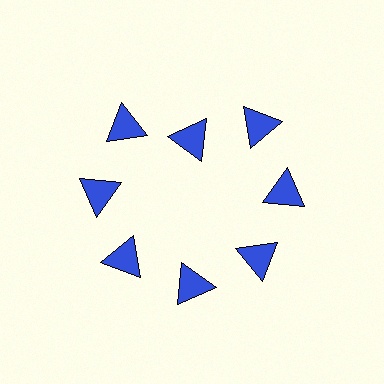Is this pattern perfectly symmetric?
No. The 8 blue triangles are arranged in a ring, but one element near the 12 o'clock position is pulled inward toward the center, breaking the 8-fold rotational symmetry.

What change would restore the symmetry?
The symmetry would be restored by moving it outward, back onto the ring so that all 8 triangles sit at equal angles and equal distance from the center.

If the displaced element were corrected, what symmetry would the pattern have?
It would have 8-fold rotational symmetry — the pattern would map onto itself every 45 degrees.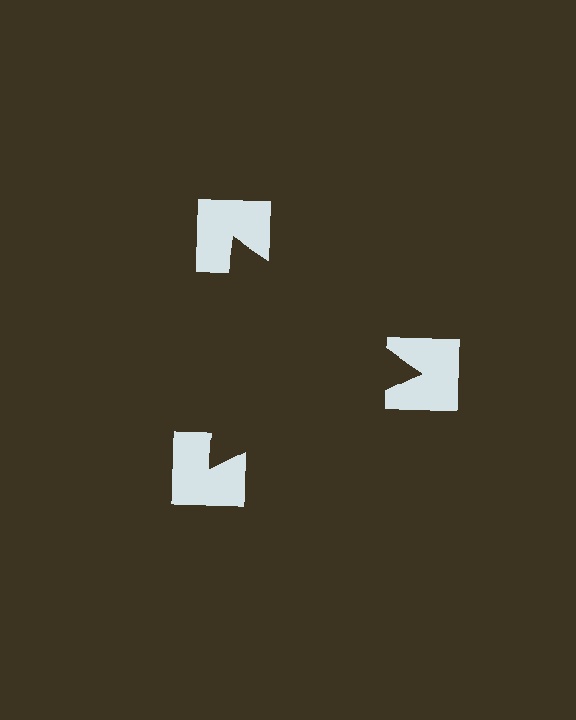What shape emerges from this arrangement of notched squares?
An illusory triangle — its edges are inferred from the aligned wedge cuts in the notched squares, not physically drawn.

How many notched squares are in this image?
There are 3 — one at each vertex of the illusory triangle.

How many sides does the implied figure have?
3 sides.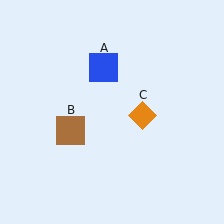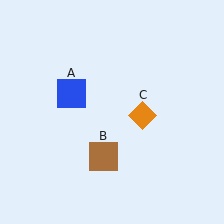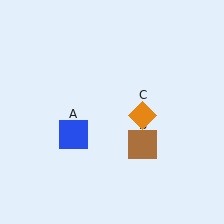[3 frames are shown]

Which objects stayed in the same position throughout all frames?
Orange diamond (object C) remained stationary.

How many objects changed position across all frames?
2 objects changed position: blue square (object A), brown square (object B).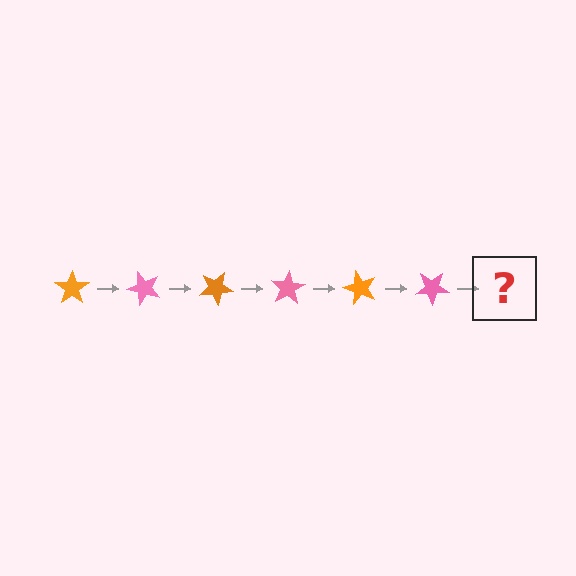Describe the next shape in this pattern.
It should be an orange star, rotated 300 degrees from the start.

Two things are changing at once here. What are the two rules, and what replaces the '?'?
The two rules are that it rotates 50 degrees each step and the color cycles through orange and pink. The '?' should be an orange star, rotated 300 degrees from the start.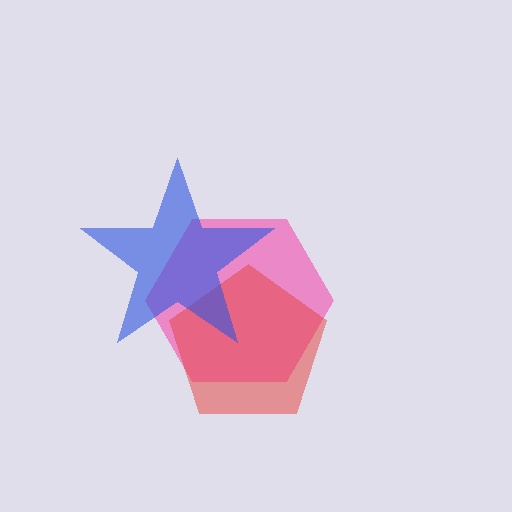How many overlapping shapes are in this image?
There are 3 overlapping shapes in the image.